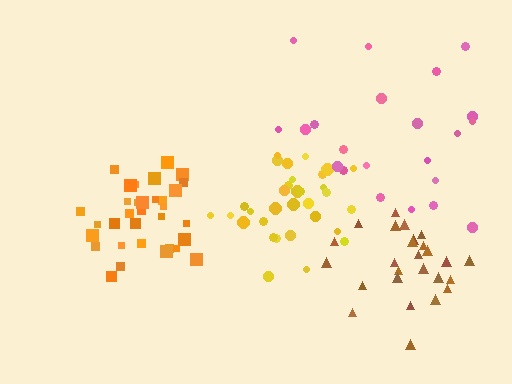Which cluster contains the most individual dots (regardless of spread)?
Orange (33).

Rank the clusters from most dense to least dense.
yellow, orange, brown, pink.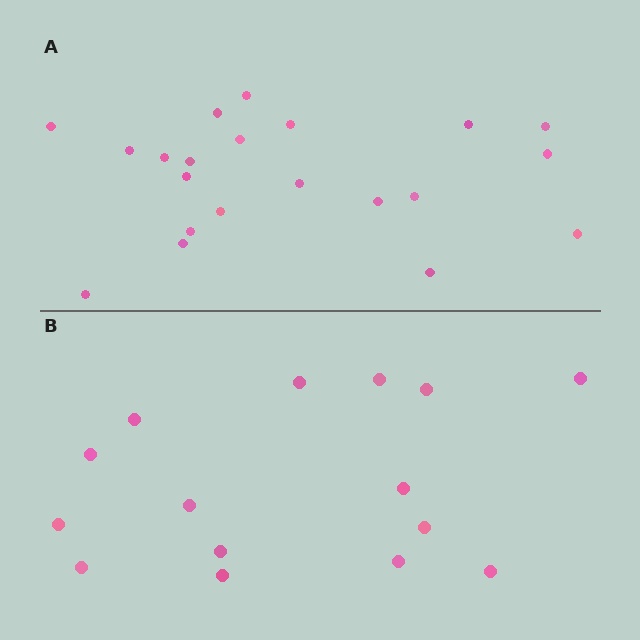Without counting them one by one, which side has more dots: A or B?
Region A (the top region) has more dots.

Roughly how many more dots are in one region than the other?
Region A has about 6 more dots than region B.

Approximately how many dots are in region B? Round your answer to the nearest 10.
About 20 dots. (The exact count is 15, which rounds to 20.)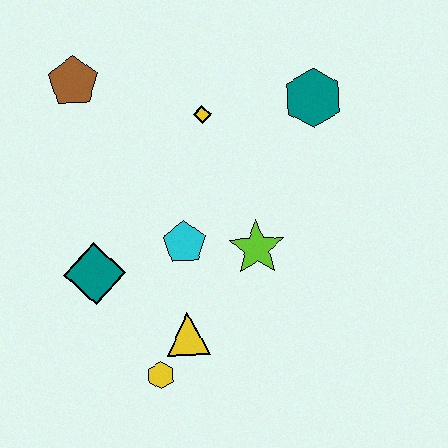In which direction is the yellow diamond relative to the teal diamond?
The yellow diamond is above the teal diamond.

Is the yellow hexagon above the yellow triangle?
No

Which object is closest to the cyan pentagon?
The lime star is closest to the cyan pentagon.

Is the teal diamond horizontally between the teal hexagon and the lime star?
No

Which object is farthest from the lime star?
The brown pentagon is farthest from the lime star.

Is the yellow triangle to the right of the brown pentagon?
Yes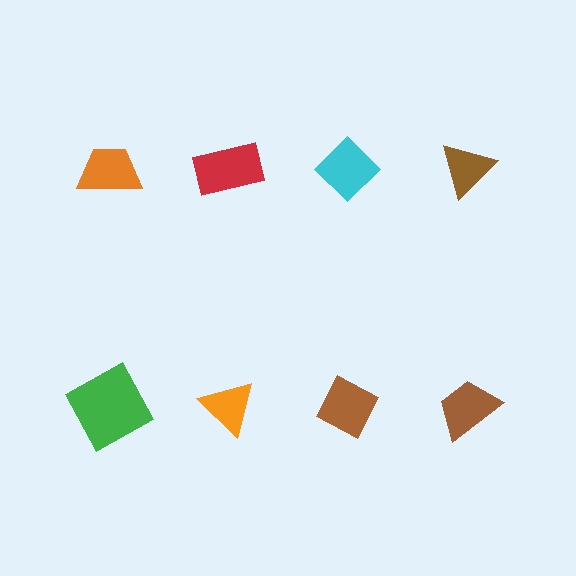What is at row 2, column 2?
An orange triangle.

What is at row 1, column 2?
A red rectangle.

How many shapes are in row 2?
4 shapes.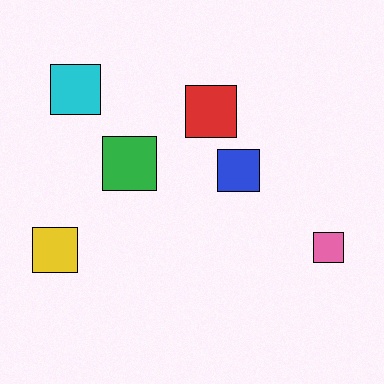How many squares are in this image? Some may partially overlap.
There are 6 squares.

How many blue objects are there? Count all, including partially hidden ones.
There is 1 blue object.